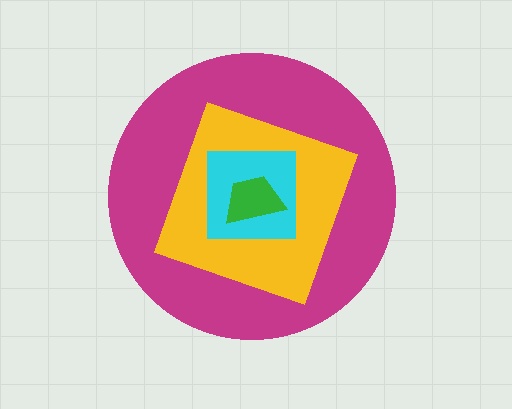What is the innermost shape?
The green trapezoid.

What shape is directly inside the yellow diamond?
The cyan square.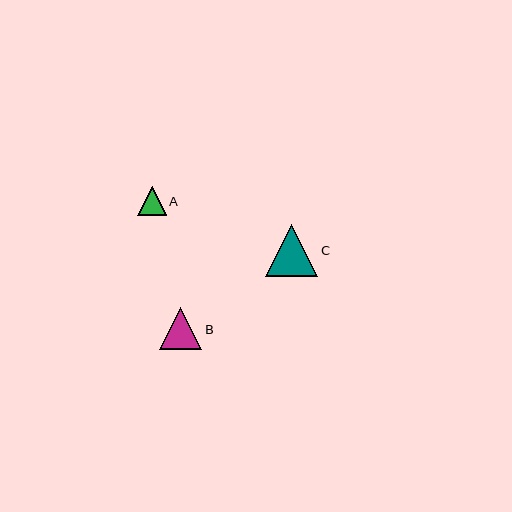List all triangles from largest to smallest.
From largest to smallest: C, B, A.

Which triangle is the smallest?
Triangle A is the smallest with a size of approximately 29 pixels.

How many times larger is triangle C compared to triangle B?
Triangle C is approximately 1.2 times the size of triangle B.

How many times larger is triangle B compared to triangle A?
Triangle B is approximately 1.5 times the size of triangle A.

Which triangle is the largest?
Triangle C is the largest with a size of approximately 52 pixels.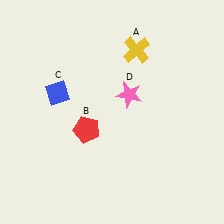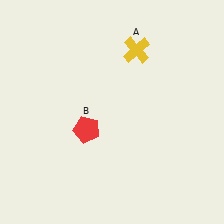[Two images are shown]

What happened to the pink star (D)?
The pink star (D) was removed in Image 2. It was in the top-right area of Image 1.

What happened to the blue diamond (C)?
The blue diamond (C) was removed in Image 2. It was in the top-left area of Image 1.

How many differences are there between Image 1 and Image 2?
There are 2 differences between the two images.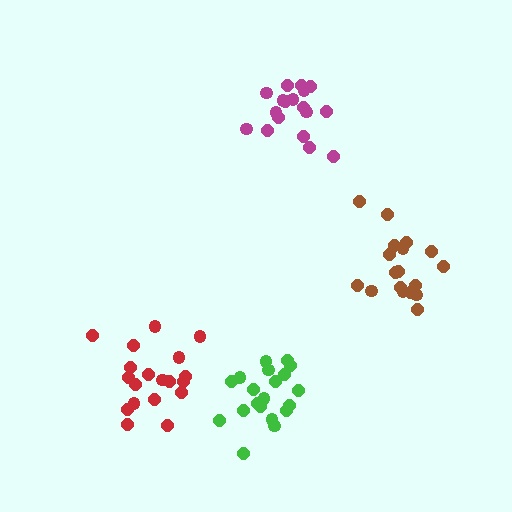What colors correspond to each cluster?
The clusters are colored: brown, red, green, magenta.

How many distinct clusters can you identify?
There are 4 distinct clusters.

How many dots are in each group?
Group 1: 18 dots, Group 2: 19 dots, Group 3: 20 dots, Group 4: 18 dots (75 total).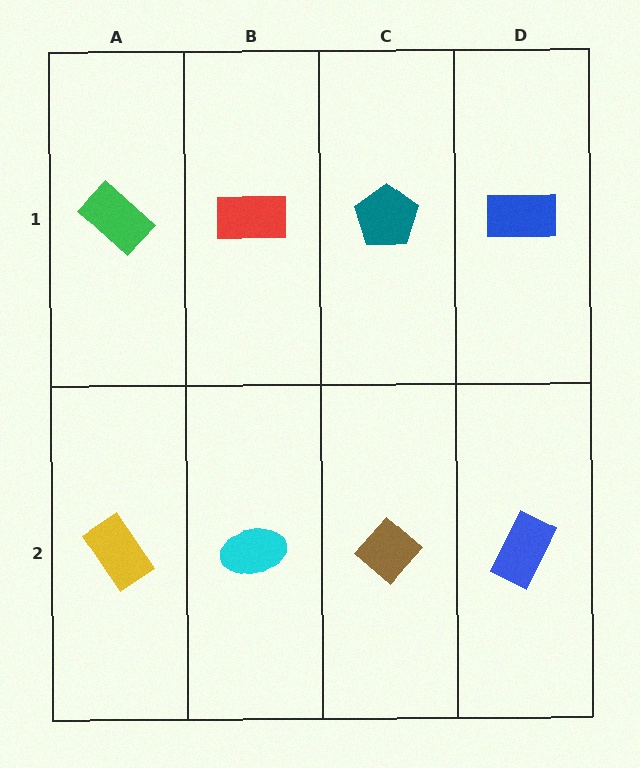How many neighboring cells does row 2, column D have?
2.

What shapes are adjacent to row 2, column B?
A red rectangle (row 1, column B), a yellow rectangle (row 2, column A), a brown diamond (row 2, column C).